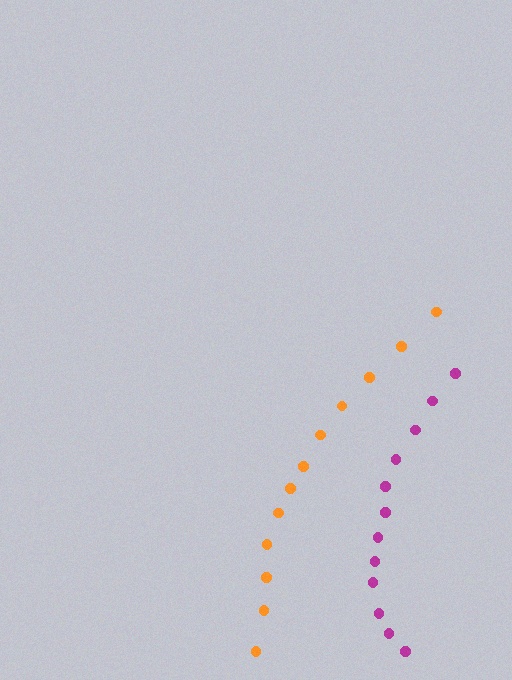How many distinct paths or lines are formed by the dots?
There are 2 distinct paths.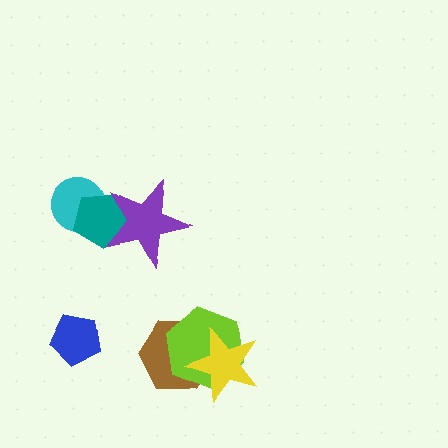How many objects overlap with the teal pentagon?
2 objects overlap with the teal pentagon.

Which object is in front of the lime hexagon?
The yellow star is in front of the lime hexagon.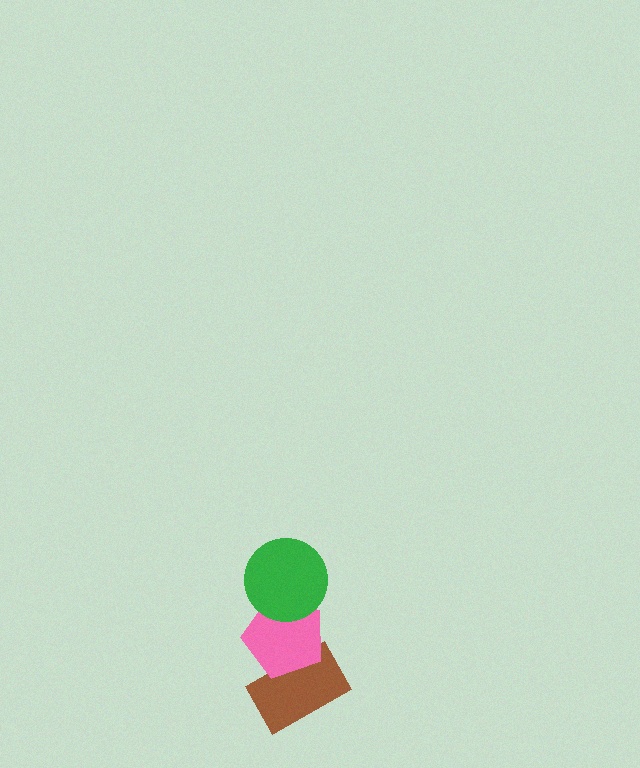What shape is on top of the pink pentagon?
The green circle is on top of the pink pentagon.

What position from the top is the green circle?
The green circle is 1st from the top.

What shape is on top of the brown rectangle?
The pink pentagon is on top of the brown rectangle.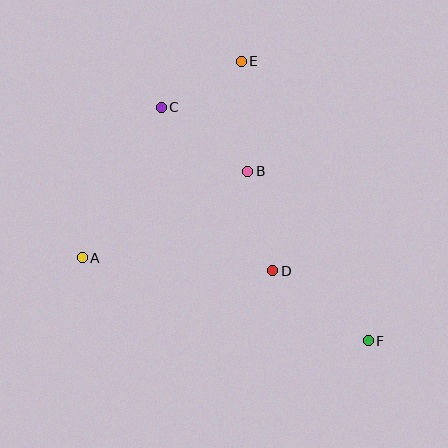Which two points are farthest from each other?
Points C and F are farthest from each other.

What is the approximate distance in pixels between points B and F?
The distance between B and F is approximately 208 pixels.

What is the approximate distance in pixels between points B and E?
The distance between B and E is approximately 110 pixels.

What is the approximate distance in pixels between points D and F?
The distance between D and F is approximately 118 pixels.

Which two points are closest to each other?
Points C and E are closest to each other.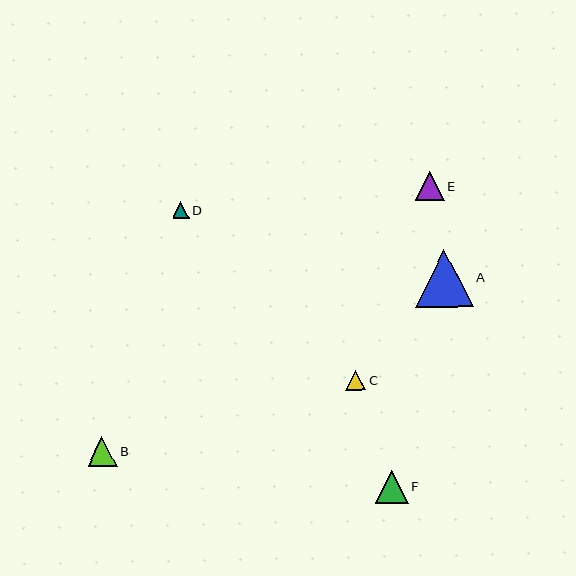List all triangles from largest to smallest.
From largest to smallest: A, F, B, E, C, D.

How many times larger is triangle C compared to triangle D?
Triangle C is approximately 1.2 times the size of triangle D.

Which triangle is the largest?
Triangle A is the largest with a size of approximately 58 pixels.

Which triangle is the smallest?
Triangle D is the smallest with a size of approximately 17 pixels.